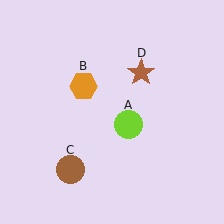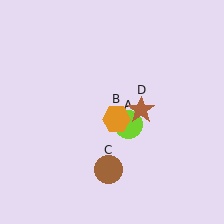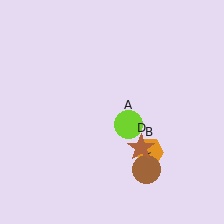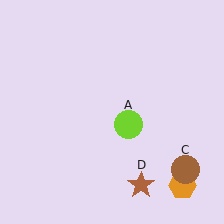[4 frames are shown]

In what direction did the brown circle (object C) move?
The brown circle (object C) moved right.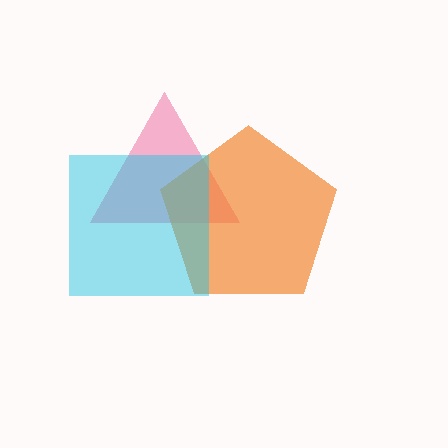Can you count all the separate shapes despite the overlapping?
Yes, there are 3 separate shapes.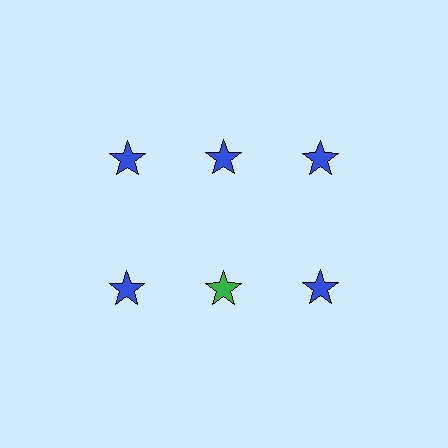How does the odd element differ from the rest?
It has a different color: green instead of blue.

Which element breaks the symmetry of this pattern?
The green star in the second row, second from left column breaks the symmetry. All other shapes are blue stars.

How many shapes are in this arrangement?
There are 6 shapes arranged in a grid pattern.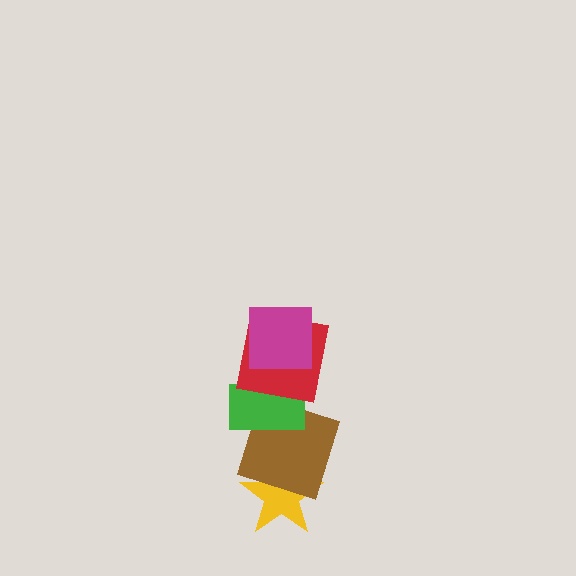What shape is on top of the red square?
The magenta square is on top of the red square.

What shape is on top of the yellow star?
The brown square is on top of the yellow star.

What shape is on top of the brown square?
The green rectangle is on top of the brown square.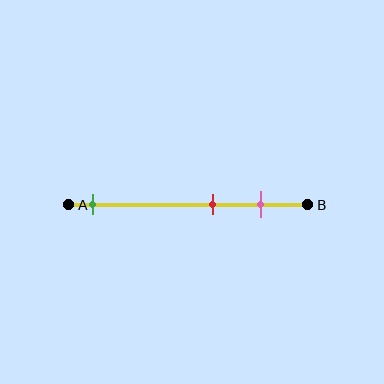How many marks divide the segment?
There are 3 marks dividing the segment.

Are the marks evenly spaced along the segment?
No, the marks are not evenly spaced.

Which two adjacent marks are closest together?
The red and pink marks are the closest adjacent pair.